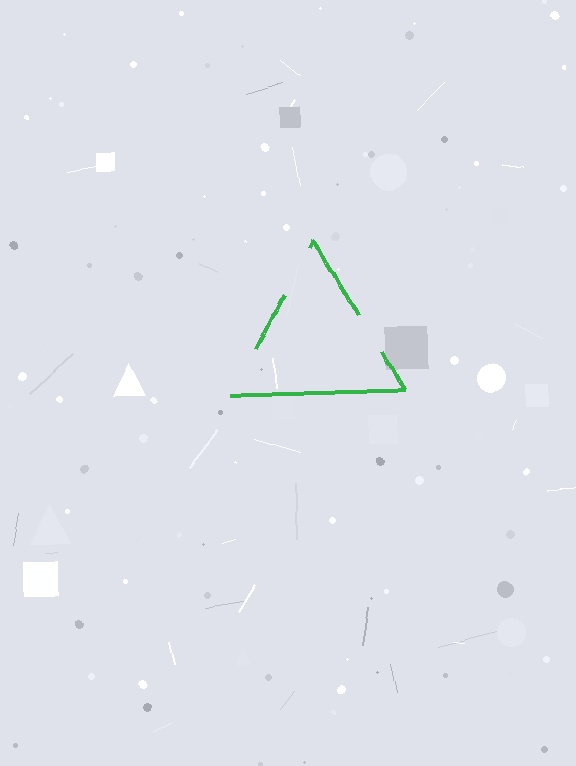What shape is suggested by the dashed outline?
The dashed outline suggests a triangle.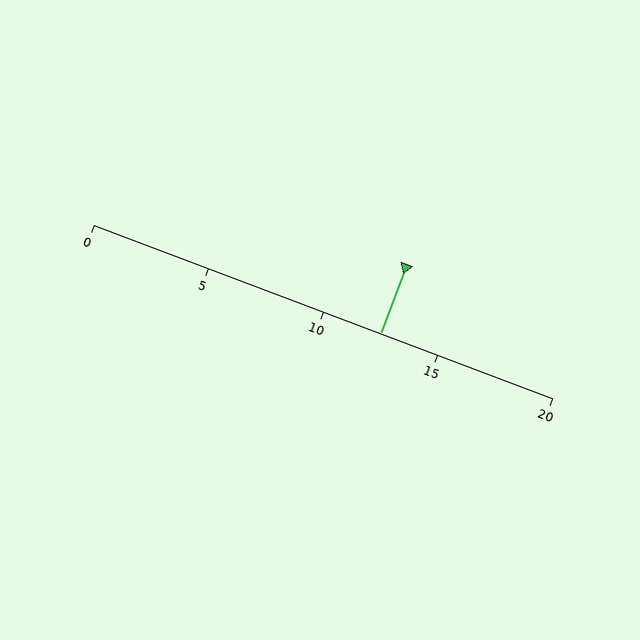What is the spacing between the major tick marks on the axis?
The major ticks are spaced 5 apart.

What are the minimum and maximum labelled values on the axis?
The axis runs from 0 to 20.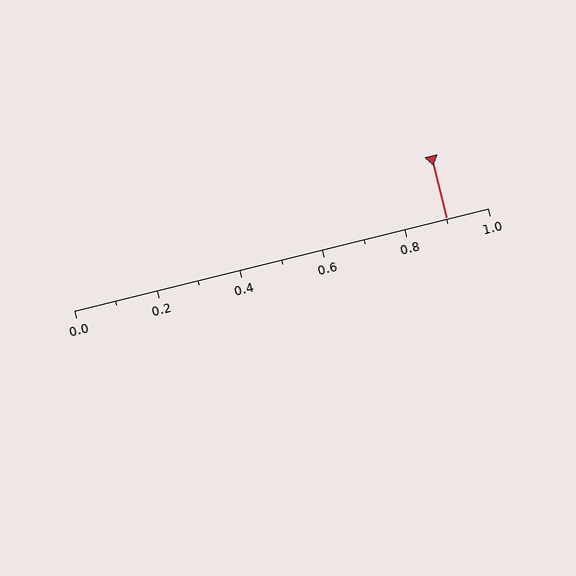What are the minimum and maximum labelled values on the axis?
The axis runs from 0.0 to 1.0.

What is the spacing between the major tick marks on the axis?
The major ticks are spaced 0.2 apart.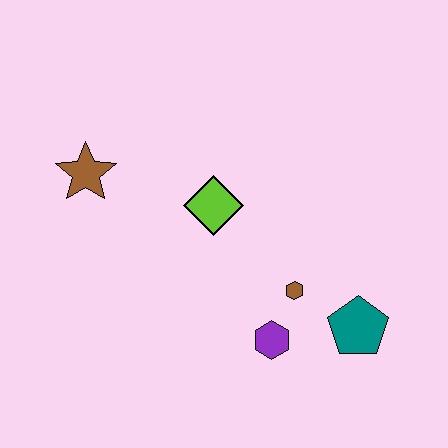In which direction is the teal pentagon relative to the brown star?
The teal pentagon is to the right of the brown star.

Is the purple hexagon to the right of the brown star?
Yes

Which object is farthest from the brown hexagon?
The brown star is farthest from the brown hexagon.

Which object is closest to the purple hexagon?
The brown hexagon is closest to the purple hexagon.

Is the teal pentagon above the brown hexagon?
No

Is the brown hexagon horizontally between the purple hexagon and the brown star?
No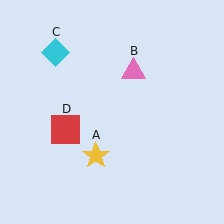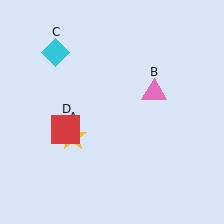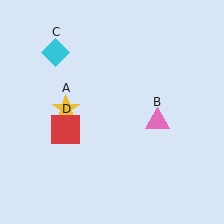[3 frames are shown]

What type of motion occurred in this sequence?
The yellow star (object A), pink triangle (object B) rotated clockwise around the center of the scene.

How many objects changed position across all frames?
2 objects changed position: yellow star (object A), pink triangle (object B).